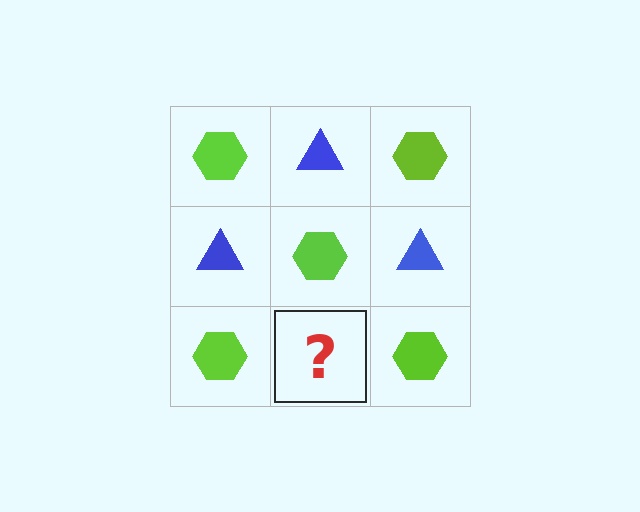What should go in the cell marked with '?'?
The missing cell should contain a blue triangle.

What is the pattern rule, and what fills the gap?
The rule is that it alternates lime hexagon and blue triangle in a checkerboard pattern. The gap should be filled with a blue triangle.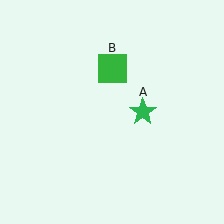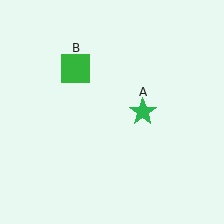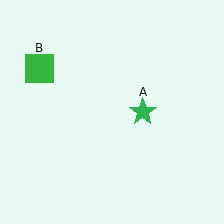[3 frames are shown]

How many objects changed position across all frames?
1 object changed position: green square (object B).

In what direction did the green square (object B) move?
The green square (object B) moved left.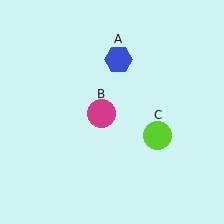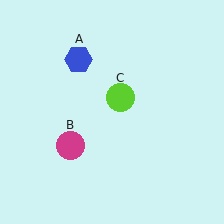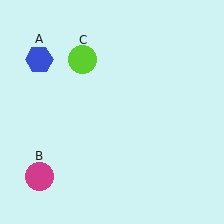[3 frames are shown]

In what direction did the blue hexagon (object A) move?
The blue hexagon (object A) moved left.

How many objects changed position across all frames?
3 objects changed position: blue hexagon (object A), magenta circle (object B), lime circle (object C).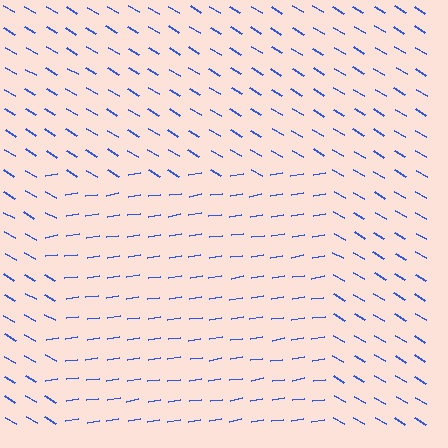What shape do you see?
I see a rectangle.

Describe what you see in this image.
The image is filled with small blue line segments. A rectangle region in the image has lines oriented differently from the surrounding lines, creating a visible texture boundary.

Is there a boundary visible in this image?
Yes, there is a texture boundary formed by a change in line orientation.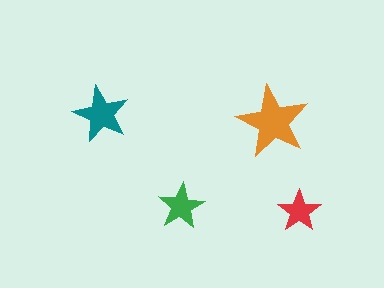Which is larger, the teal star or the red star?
The teal one.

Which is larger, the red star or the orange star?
The orange one.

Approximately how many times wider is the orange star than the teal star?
About 1.5 times wider.